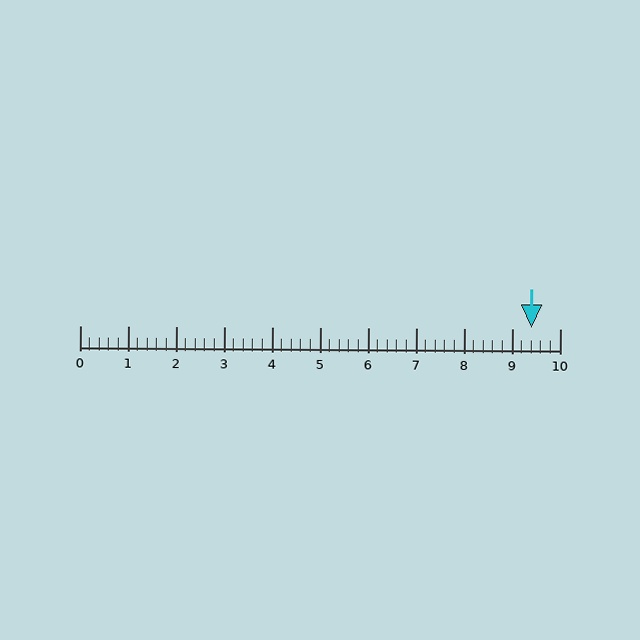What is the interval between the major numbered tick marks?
The major tick marks are spaced 1 units apart.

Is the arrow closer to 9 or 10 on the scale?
The arrow is closer to 9.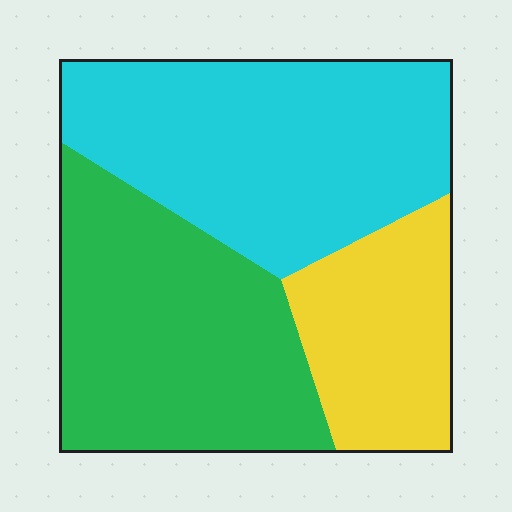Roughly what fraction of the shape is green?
Green covers roughly 40% of the shape.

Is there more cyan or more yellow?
Cyan.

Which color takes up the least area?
Yellow, at roughly 20%.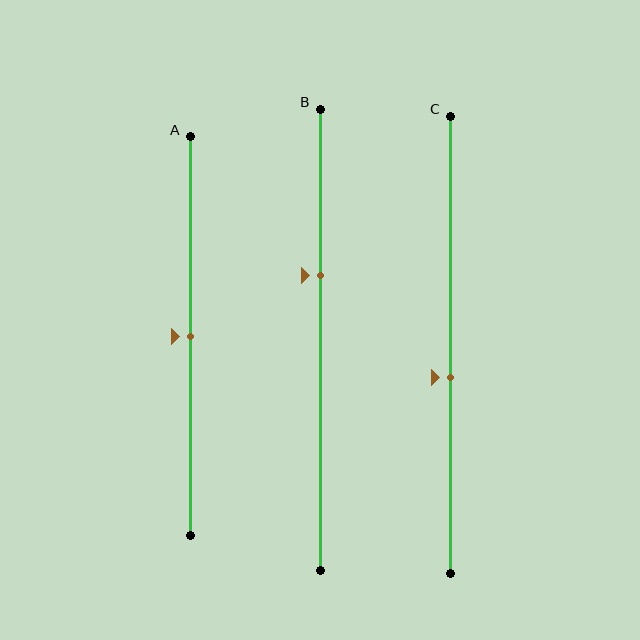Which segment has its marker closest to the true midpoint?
Segment A has its marker closest to the true midpoint.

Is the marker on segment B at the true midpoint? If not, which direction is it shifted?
No, the marker on segment B is shifted upward by about 14% of the segment length.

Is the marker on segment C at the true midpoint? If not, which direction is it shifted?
No, the marker on segment C is shifted downward by about 7% of the segment length.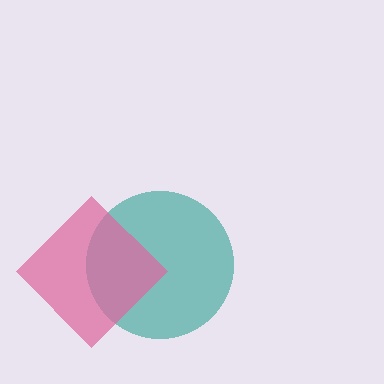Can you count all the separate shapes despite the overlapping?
Yes, there are 2 separate shapes.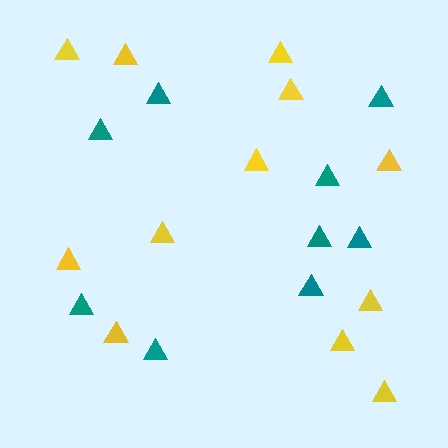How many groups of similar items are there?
There are 2 groups: one group of yellow triangles (12) and one group of teal triangles (9).